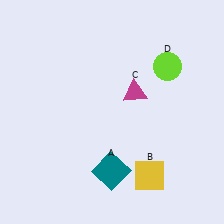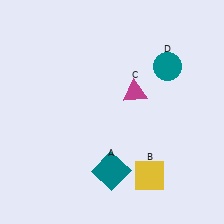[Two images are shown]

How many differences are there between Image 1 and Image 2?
There is 1 difference between the two images.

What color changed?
The circle (D) changed from lime in Image 1 to teal in Image 2.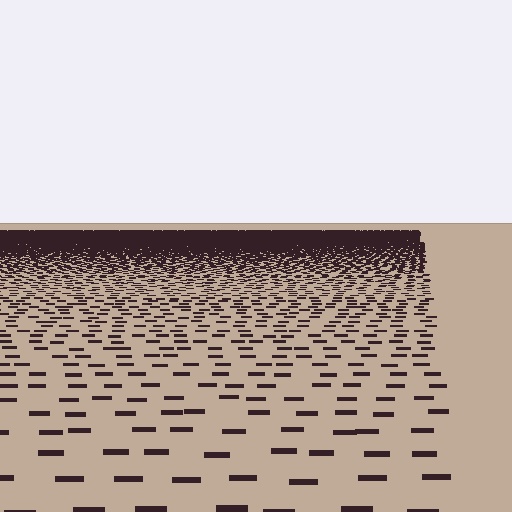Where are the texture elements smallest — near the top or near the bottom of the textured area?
Near the top.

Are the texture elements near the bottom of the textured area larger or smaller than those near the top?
Larger. Near the bottom, elements are closer to the viewer and appear at a bigger on-screen size.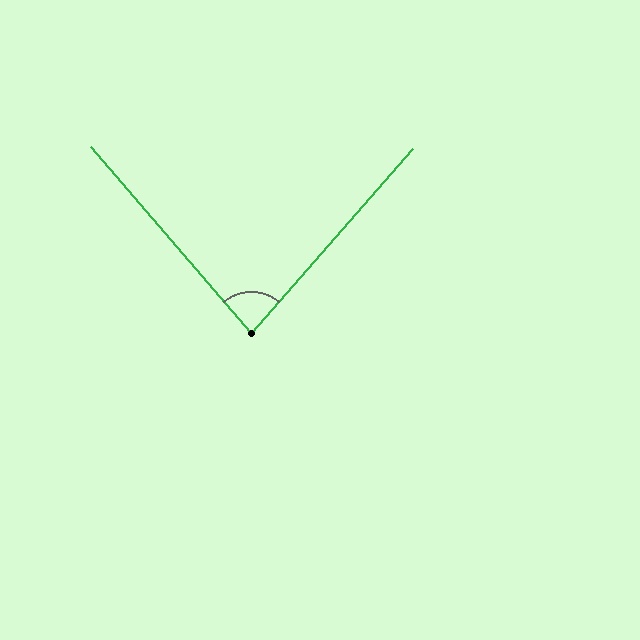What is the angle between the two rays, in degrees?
Approximately 82 degrees.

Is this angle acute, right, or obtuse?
It is acute.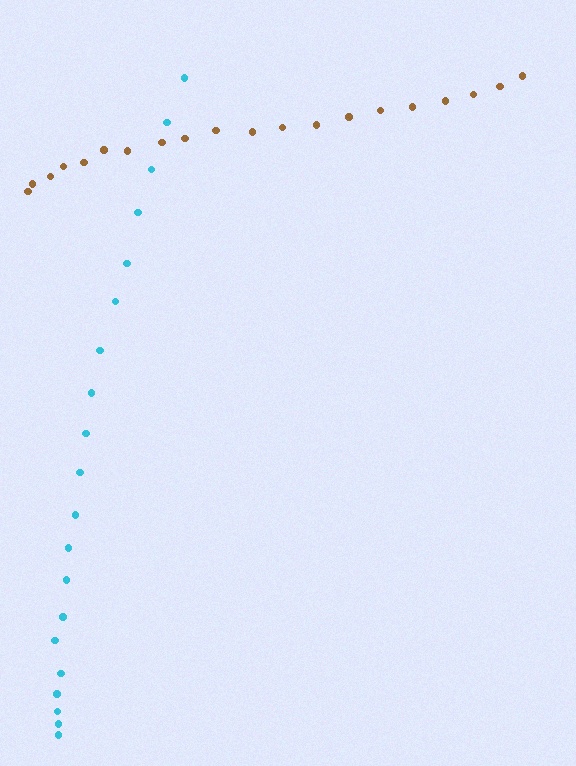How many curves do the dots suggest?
There are 2 distinct paths.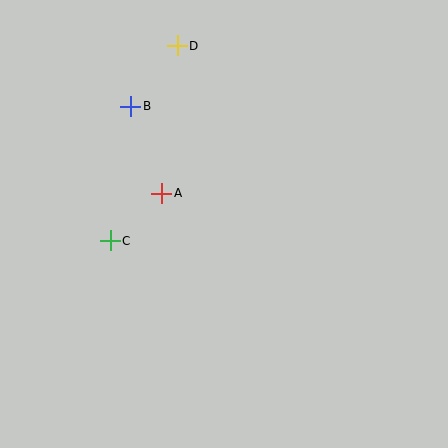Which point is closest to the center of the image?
Point A at (162, 193) is closest to the center.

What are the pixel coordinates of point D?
Point D is at (177, 46).